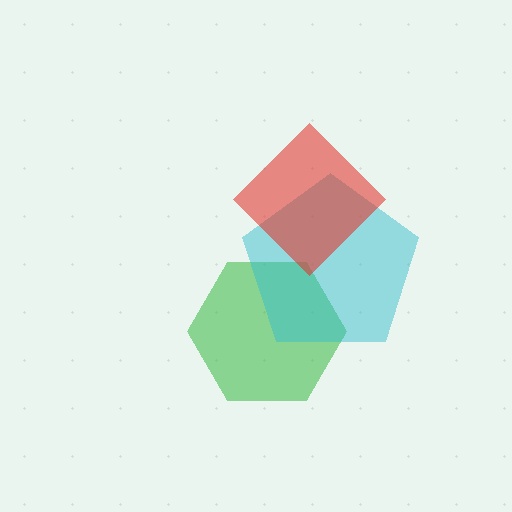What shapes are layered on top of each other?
The layered shapes are: a green hexagon, a cyan pentagon, a red diamond.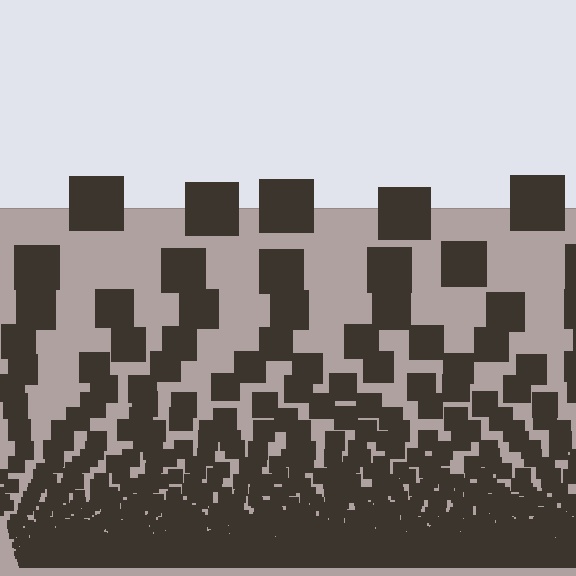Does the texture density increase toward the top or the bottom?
Density increases toward the bottom.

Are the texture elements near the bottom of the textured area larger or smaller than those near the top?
Smaller. The gradient is inverted — elements near the bottom are smaller and denser.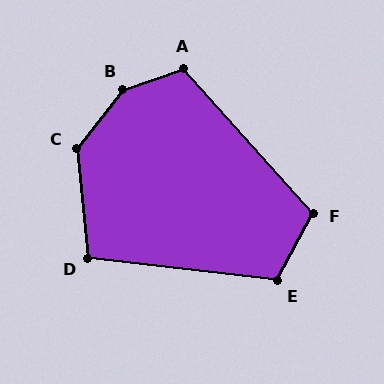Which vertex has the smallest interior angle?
D, at approximately 103 degrees.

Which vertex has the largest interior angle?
B, at approximately 147 degrees.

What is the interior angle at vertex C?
Approximately 136 degrees (obtuse).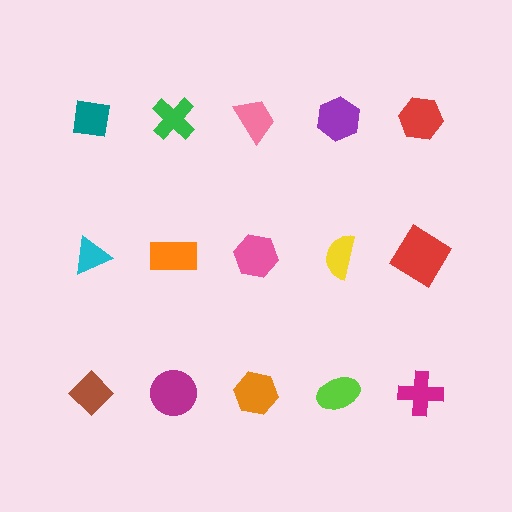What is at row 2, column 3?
A pink hexagon.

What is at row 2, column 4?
A yellow semicircle.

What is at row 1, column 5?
A red hexagon.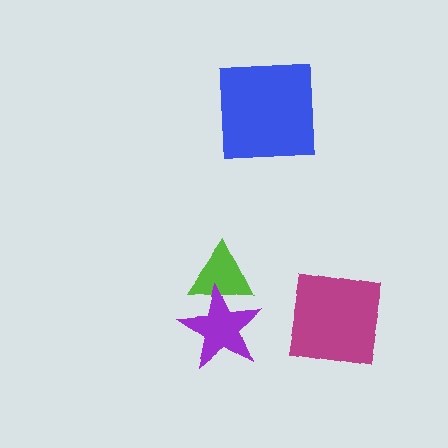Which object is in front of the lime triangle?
The purple star is in front of the lime triangle.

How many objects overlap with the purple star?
1 object overlaps with the purple star.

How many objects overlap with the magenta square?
0 objects overlap with the magenta square.